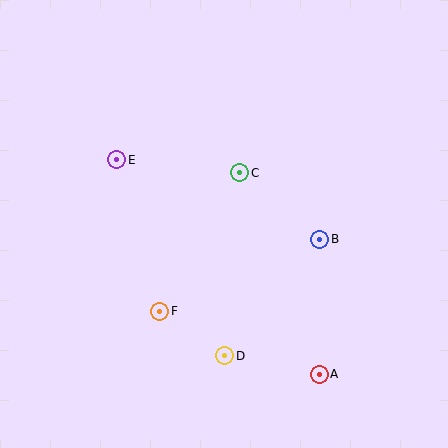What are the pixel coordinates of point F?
Point F is at (160, 311).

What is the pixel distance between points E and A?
The distance between E and A is 295 pixels.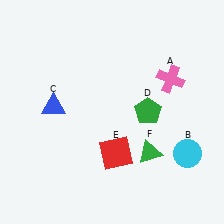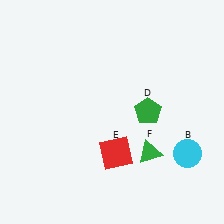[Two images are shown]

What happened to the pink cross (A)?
The pink cross (A) was removed in Image 2. It was in the top-right area of Image 1.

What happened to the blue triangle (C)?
The blue triangle (C) was removed in Image 2. It was in the top-left area of Image 1.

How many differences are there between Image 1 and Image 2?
There are 2 differences between the two images.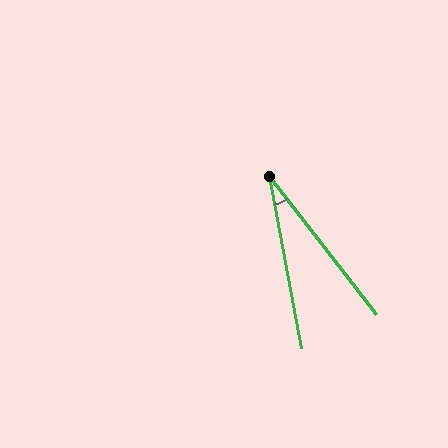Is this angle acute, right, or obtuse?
It is acute.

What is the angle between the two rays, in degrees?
Approximately 27 degrees.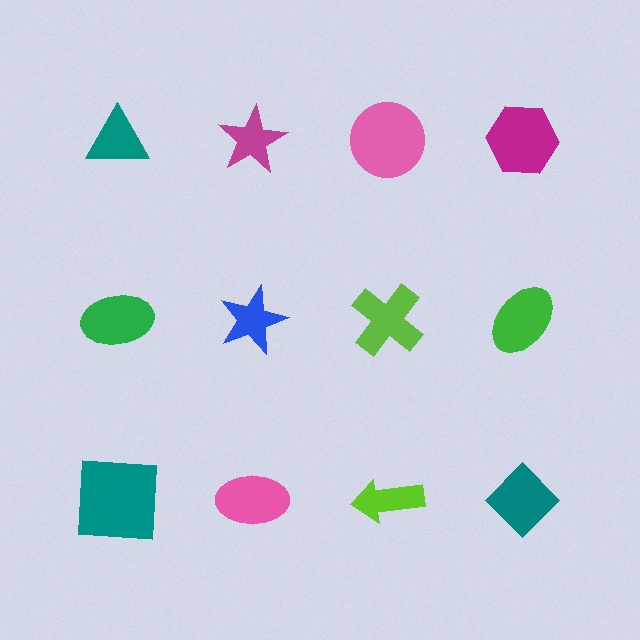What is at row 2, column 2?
A blue star.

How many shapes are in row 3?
4 shapes.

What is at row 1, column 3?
A pink circle.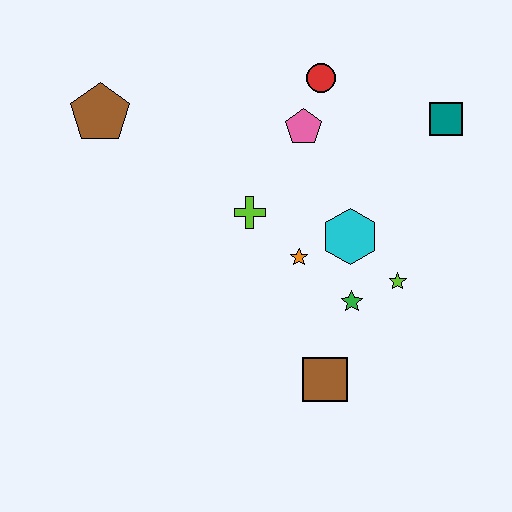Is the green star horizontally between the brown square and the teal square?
Yes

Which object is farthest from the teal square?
The brown pentagon is farthest from the teal square.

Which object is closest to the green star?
The lime star is closest to the green star.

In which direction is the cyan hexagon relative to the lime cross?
The cyan hexagon is to the right of the lime cross.